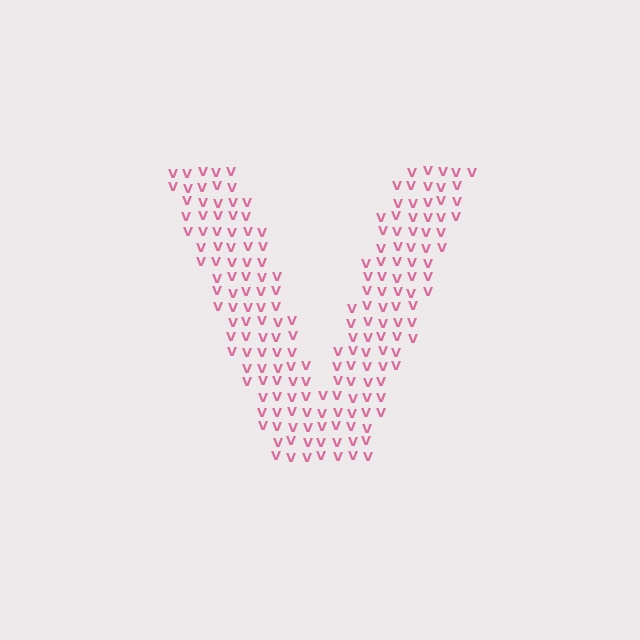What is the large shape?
The large shape is the letter V.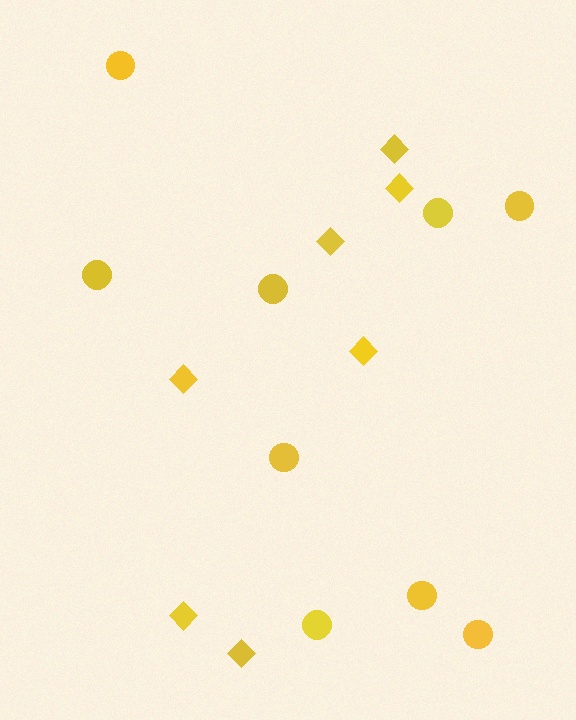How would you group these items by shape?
There are 2 groups: one group of circles (9) and one group of diamonds (7).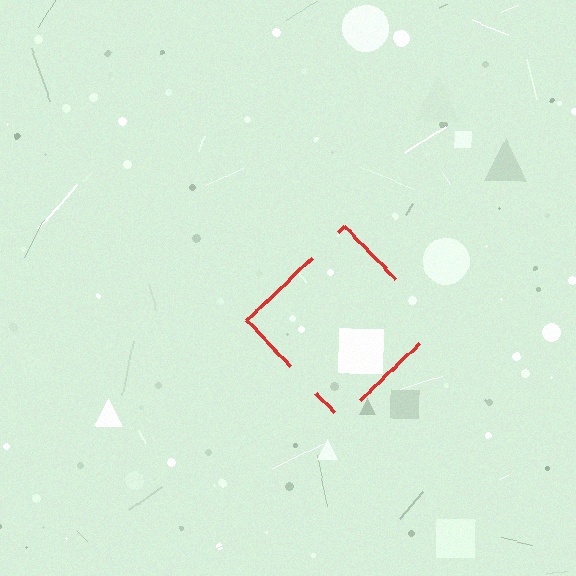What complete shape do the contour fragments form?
The contour fragments form a diamond.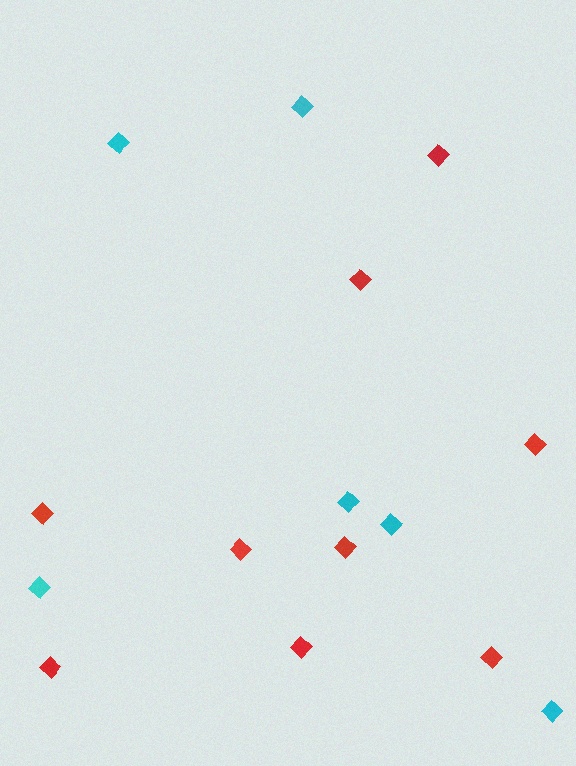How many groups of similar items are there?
There are 2 groups: one group of cyan diamonds (6) and one group of red diamonds (9).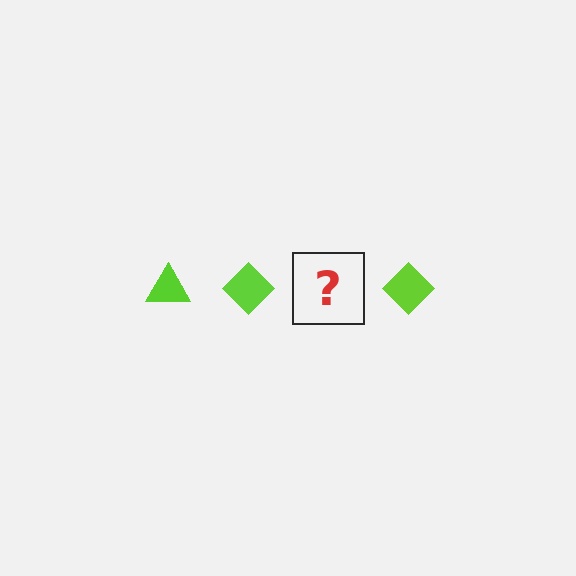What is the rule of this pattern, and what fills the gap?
The rule is that the pattern cycles through triangle, diamond shapes in lime. The gap should be filled with a lime triangle.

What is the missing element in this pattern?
The missing element is a lime triangle.